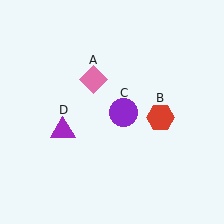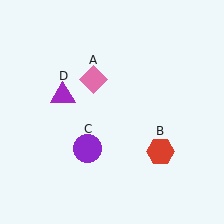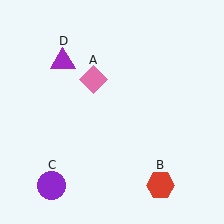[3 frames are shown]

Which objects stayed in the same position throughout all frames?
Pink diamond (object A) remained stationary.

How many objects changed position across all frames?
3 objects changed position: red hexagon (object B), purple circle (object C), purple triangle (object D).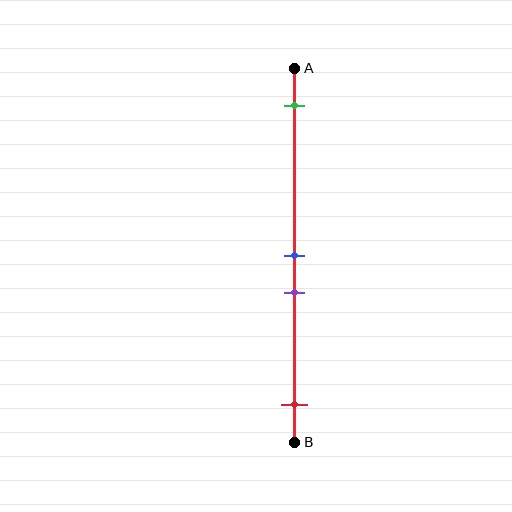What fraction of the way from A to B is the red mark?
The red mark is approximately 90% (0.9) of the way from A to B.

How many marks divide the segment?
There are 4 marks dividing the segment.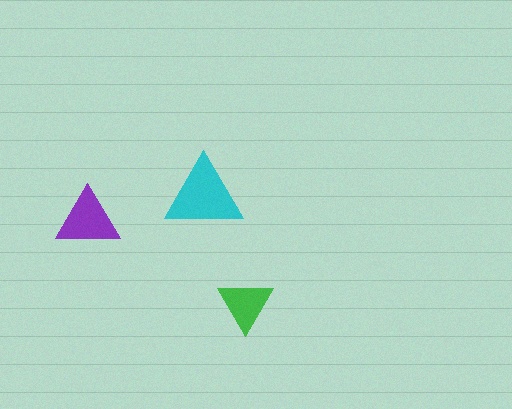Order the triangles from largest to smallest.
the cyan one, the purple one, the green one.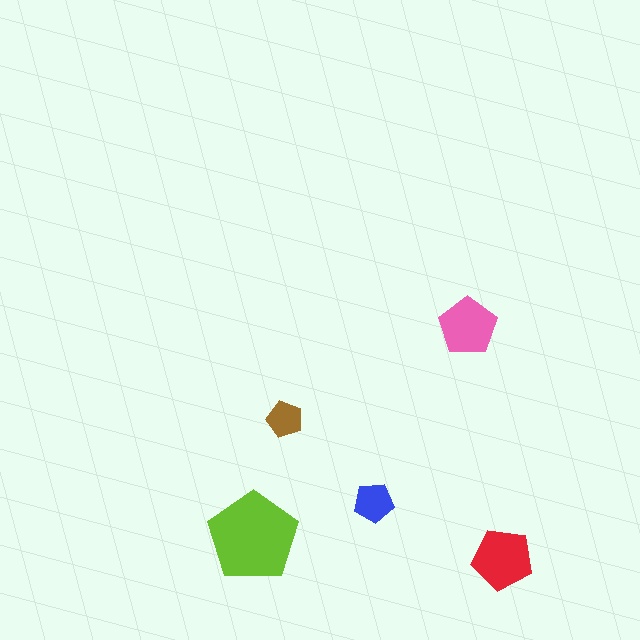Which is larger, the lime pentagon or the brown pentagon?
The lime one.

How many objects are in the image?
There are 5 objects in the image.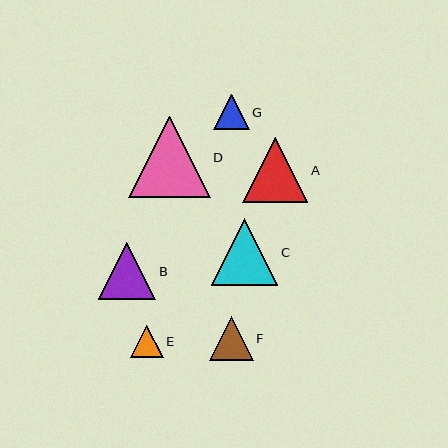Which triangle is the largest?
Triangle D is the largest with a size of approximately 82 pixels.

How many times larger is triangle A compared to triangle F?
Triangle A is approximately 1.5 times the size of triangle F.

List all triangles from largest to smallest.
From largest to smallest: D, C, A, B, F, G, E.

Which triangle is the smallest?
Triangle E is the smallest with a size of approximately 32 pixels.